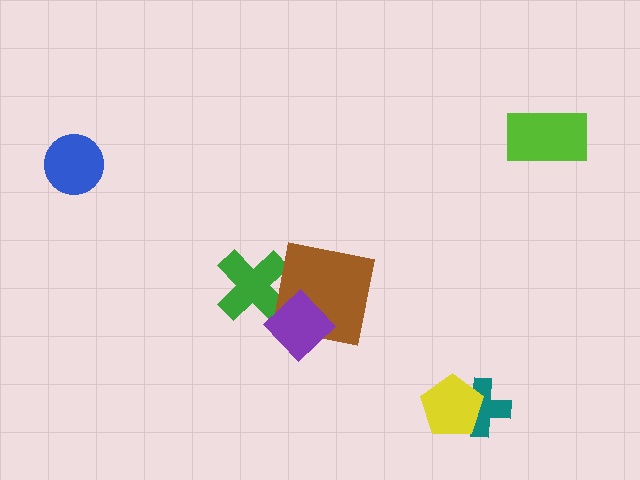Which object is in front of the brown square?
The purple diamond is in front of the brown square.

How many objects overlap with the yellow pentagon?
1 object overlaps with the yellow pentagon.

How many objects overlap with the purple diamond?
2 objects overlap with the purple diamond.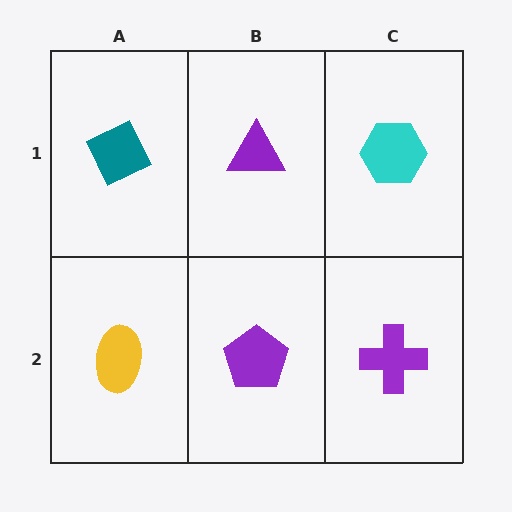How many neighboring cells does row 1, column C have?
2.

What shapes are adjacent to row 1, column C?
A purple cross (row 2, column C), a purple triangle (row 1, column B).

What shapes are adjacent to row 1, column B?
A purple pentagon (row 2, column B), a teal diamond (row 1, column A), a cyan hexagon (row 1, column C).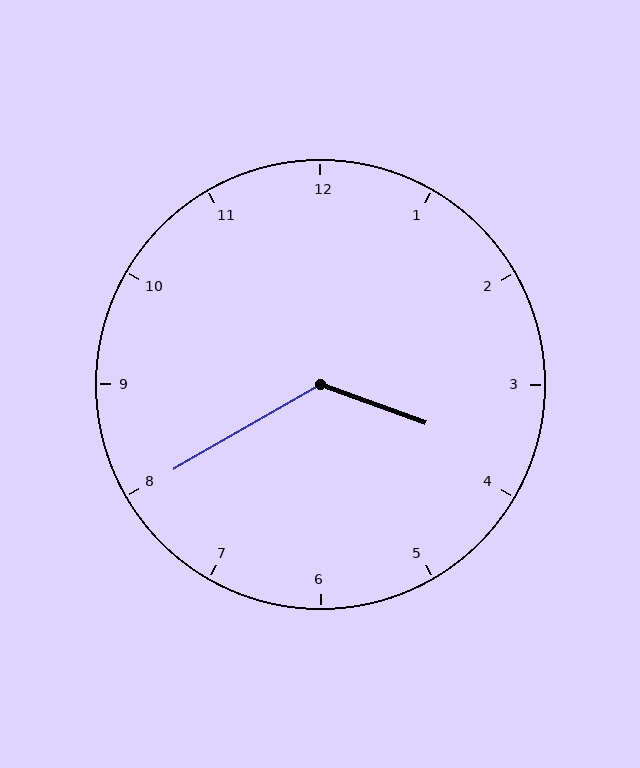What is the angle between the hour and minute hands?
Approximately 130 degrees.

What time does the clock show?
3:40.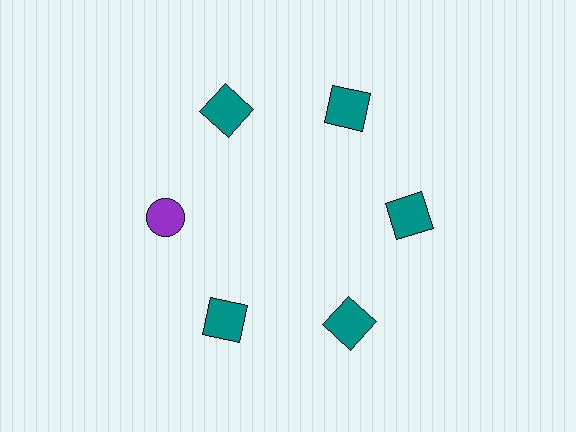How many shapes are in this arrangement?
There are 6 shapes arranged in a ring pattern.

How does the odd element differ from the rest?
It differs in both color (purple instead of teal) and shape (circle instead of square).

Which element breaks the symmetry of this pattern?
The purple circle at roughly the 9 o'clock position breaks the symmetry. All other shapes are teal squares.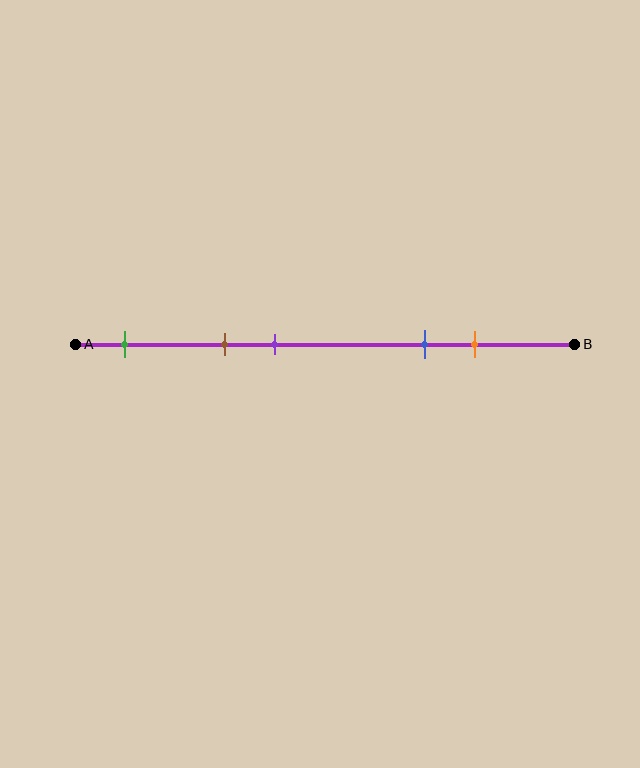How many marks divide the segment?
There are 5 marks dividing the segment.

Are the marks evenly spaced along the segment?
No, the marks are not evenly spaced.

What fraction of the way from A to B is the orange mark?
The orange mark is approximately 80% (0.8) of the way from A to B.